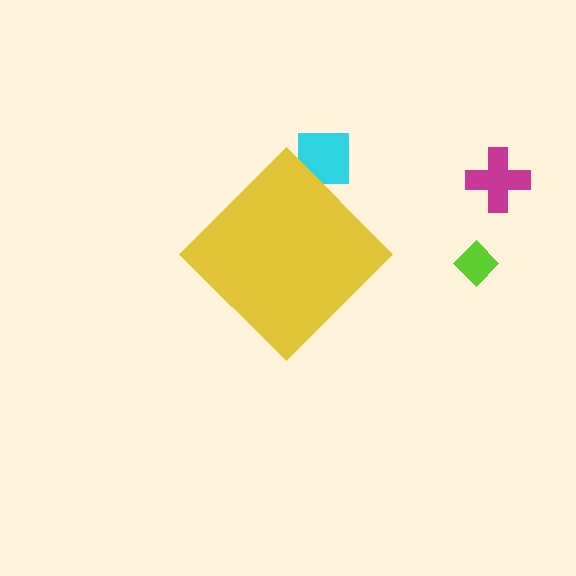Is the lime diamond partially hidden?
No, the lime diamond is fully visible.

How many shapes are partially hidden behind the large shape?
1 shape is partially hidden.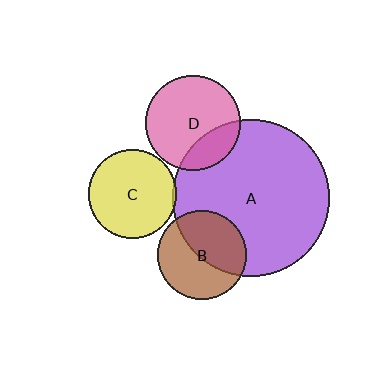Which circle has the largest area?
Circle A (purple).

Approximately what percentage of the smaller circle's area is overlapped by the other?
Approximately 25%.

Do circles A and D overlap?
Yes.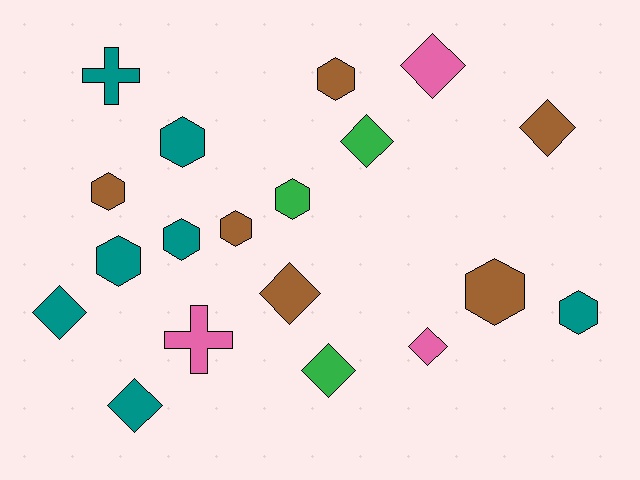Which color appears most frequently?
Teal, with 7 objects.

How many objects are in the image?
There are 19 objects.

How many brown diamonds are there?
There are 2 brown diamonds.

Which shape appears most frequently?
Hexagon, with 9 objects.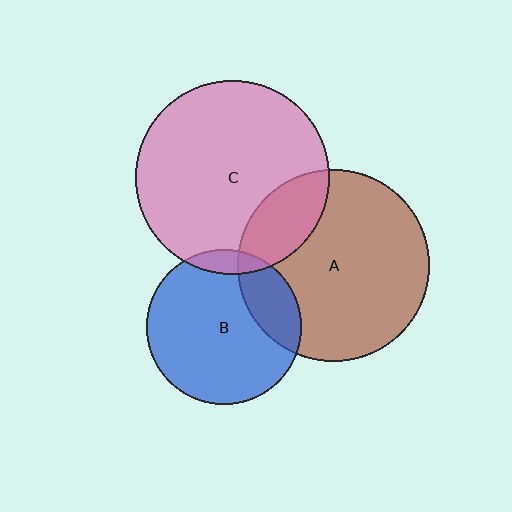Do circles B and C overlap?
Yes.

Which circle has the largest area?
Circle C (pink).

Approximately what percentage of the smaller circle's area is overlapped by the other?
Approximately 10%.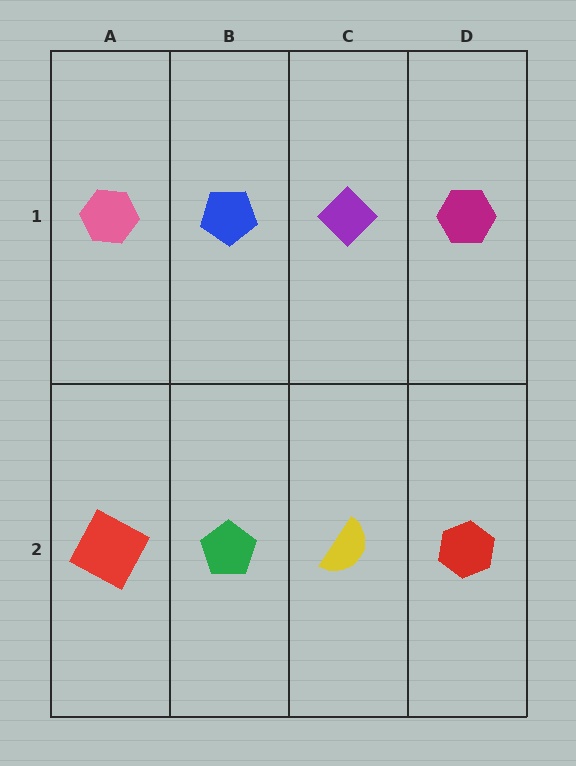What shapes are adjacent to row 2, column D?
A magenta hexagon (row 1, column D), a yellow semicircle (row 2, column C).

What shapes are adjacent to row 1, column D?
A red hexagon (row 2, column D), a purple diamond (row 1, column C).